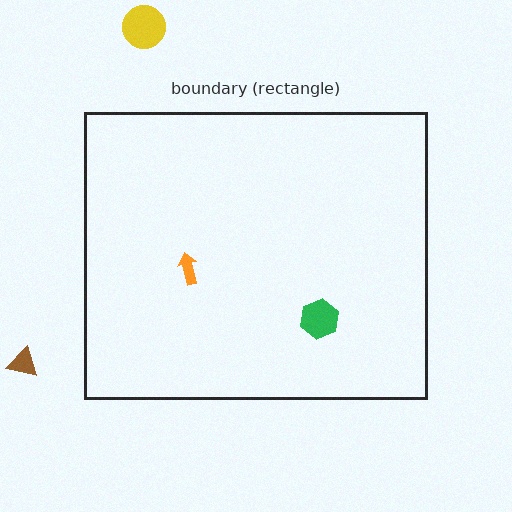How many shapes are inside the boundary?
2 inside, 2 outside.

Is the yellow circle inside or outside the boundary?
Outside.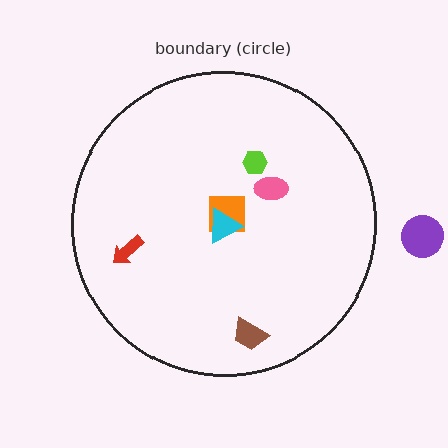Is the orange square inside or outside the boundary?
Inside.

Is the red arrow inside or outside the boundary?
Inside.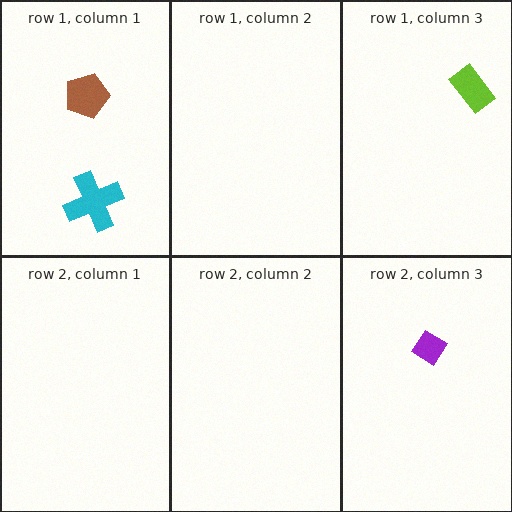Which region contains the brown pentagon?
The row 1, column 1 region.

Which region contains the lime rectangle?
The row 1, column 3 region.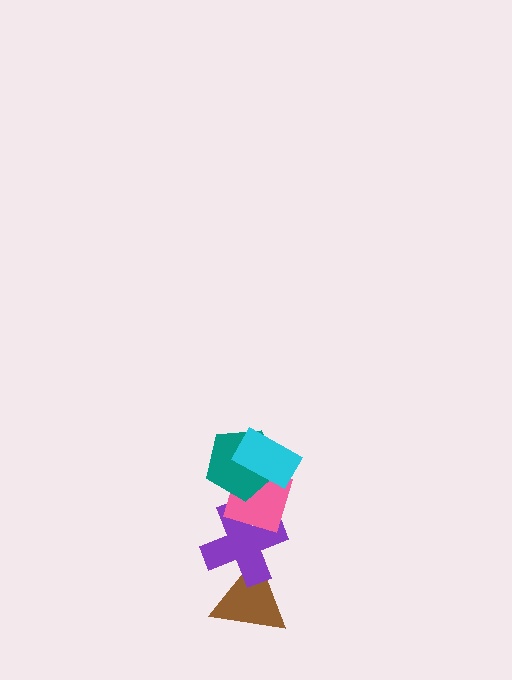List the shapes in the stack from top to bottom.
From top to bottom: the cyan rectangle, the teal pentagon, the pink diamond, the purple cross, the brown triangle.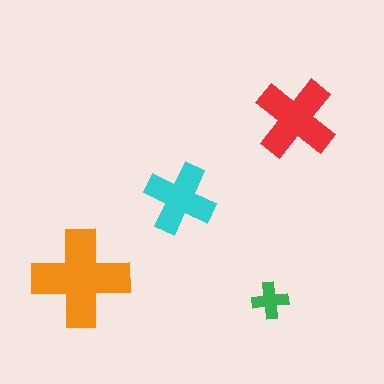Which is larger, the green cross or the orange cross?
The orange one.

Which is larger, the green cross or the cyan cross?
The cyan one.